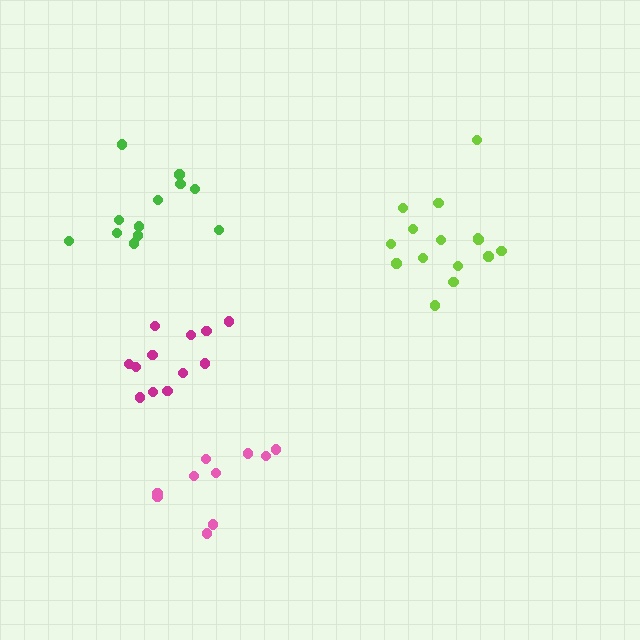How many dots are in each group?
Group 1: 12 dots, Group 2: 10 dots, Group 3: 12 dots, Group 4: 15 dots (49 total).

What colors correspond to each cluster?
The clusters are colored: magenta, pink, green, lime.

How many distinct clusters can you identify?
There are 4 distinct clusters.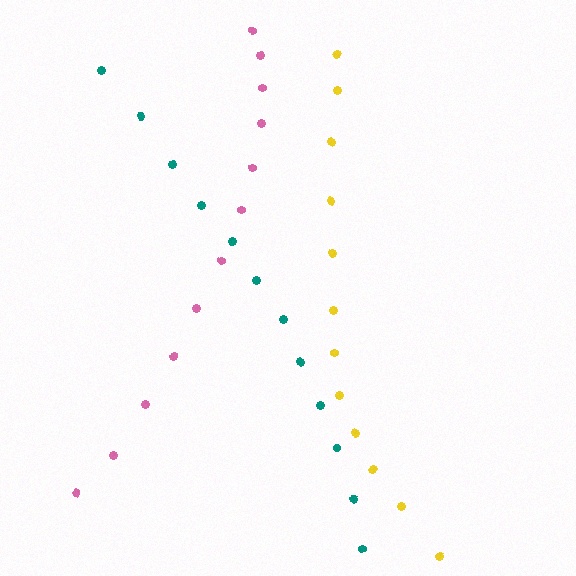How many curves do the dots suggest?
There are 3 distinct paths.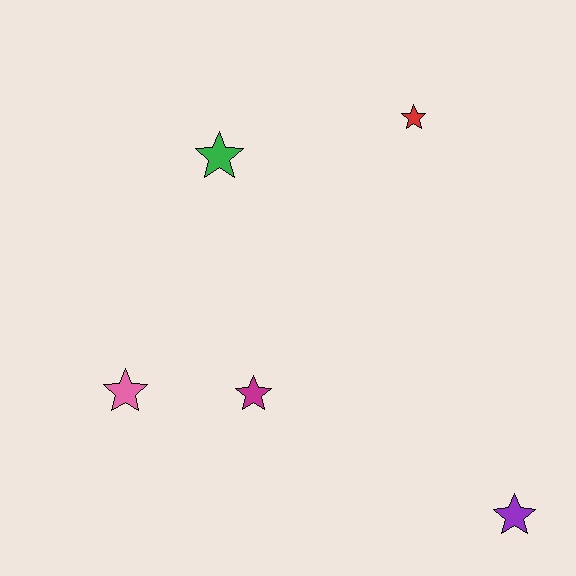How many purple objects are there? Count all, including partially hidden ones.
There is 1 purple object.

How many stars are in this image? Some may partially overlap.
There are 5 stars.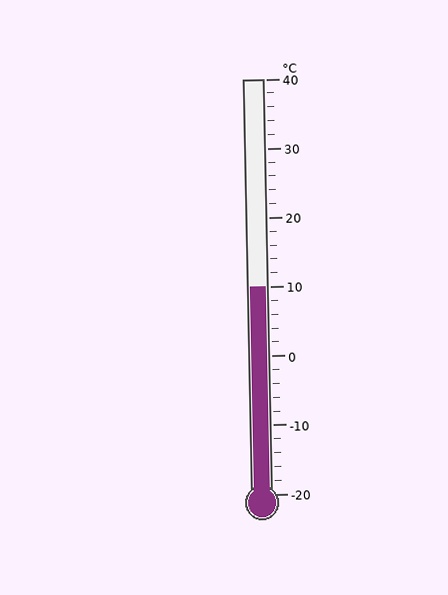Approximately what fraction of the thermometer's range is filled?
The thermometer is filled to approximately 50% of its range.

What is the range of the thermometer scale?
The thermometer scale ranges from -20°C to 40°C.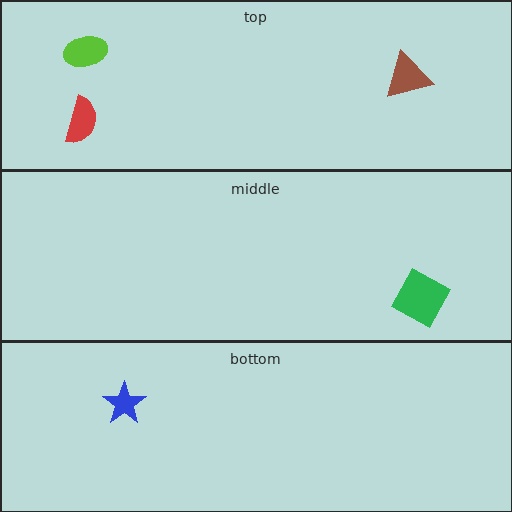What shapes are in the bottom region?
The blue star.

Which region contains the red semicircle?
The top region.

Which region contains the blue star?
The bottom region.